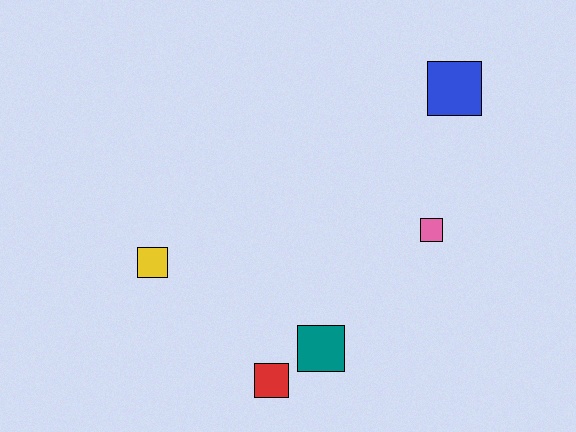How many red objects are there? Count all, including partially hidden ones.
There is 1 red object.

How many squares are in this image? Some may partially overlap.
There are 5 squares.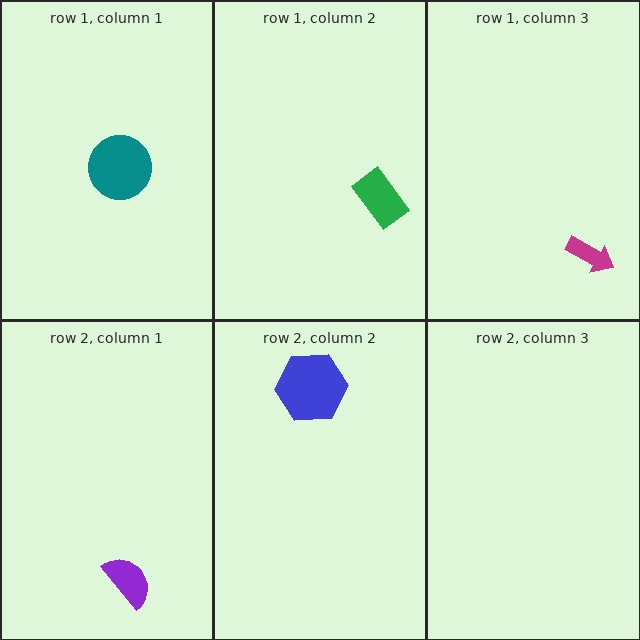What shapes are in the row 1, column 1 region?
The teal circle.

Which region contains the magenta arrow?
The row 1, column 3 region.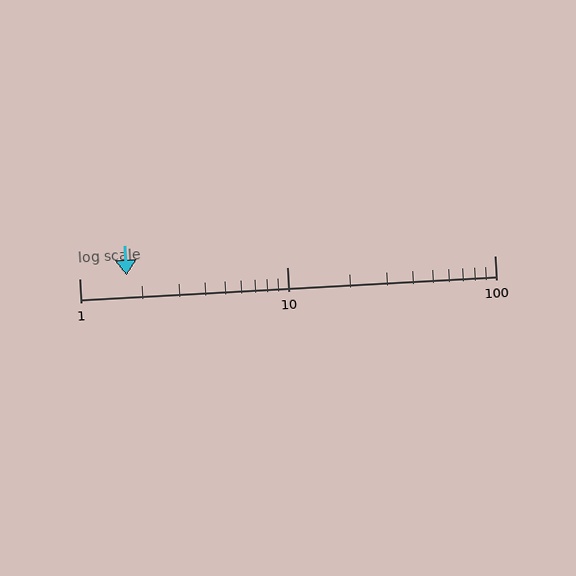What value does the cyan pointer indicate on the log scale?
The pointer indicates approximately 1.7.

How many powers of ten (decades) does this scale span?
The scale spans 2 decades, from 1 to 100.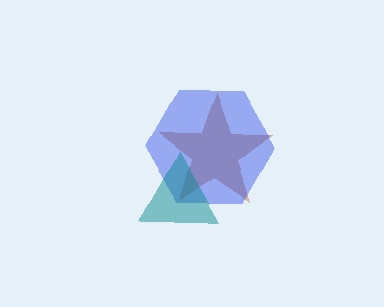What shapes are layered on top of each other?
The layered shapes are: a brown star, a blue hexagon, a teal triangle.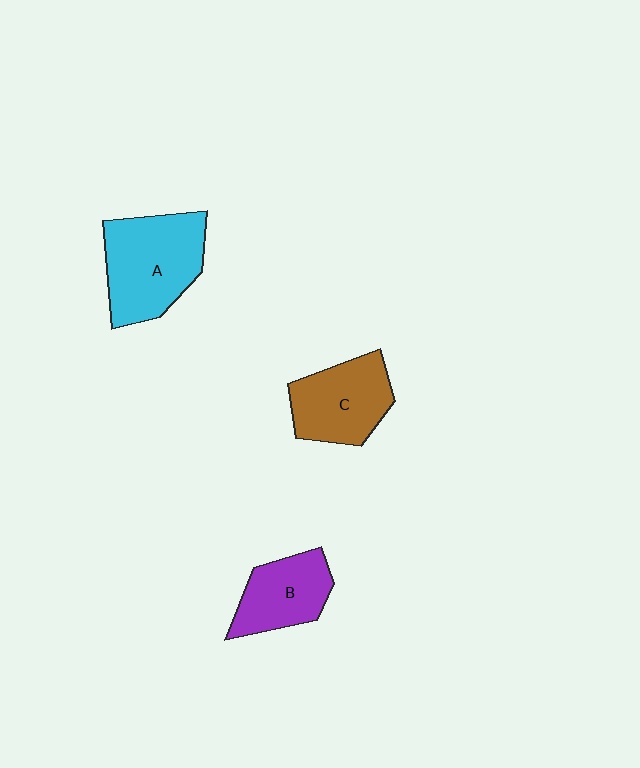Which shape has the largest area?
Shape A (cyan).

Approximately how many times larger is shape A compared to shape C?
Approximately 1.3 times.